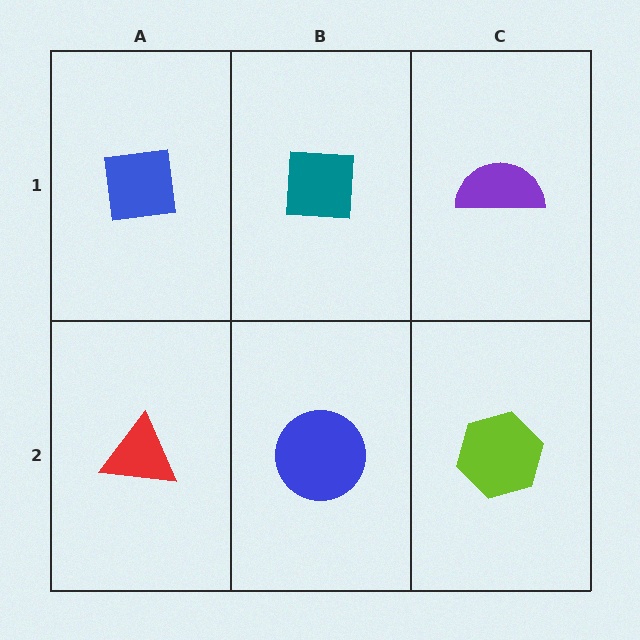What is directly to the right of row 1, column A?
A teal square.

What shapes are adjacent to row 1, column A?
A red triangle (row 2, column A), a teal square (row 1, column B).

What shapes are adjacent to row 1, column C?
A lime hexagon (row 2, column C), a teal square (row 1, column B).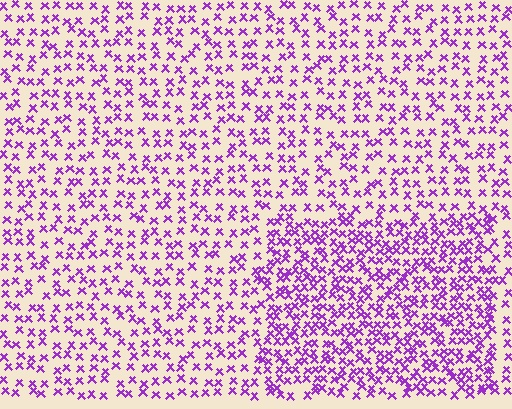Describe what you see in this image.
The image contains small purple elements arranged at two different densities. A rectangle-shaped region is visible where the elements are more densely packed than the surrounding area.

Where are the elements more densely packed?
The elements are more densely packed inside the rectangle boundary.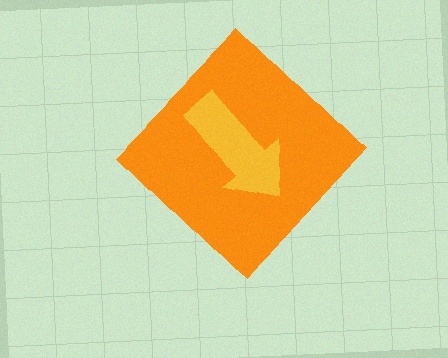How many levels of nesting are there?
2.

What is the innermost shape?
The yellow arrow.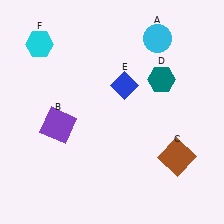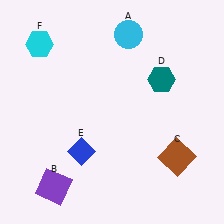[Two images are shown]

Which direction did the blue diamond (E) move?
The blue diamond (E) moved down.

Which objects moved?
The objects that moved are: the cyan circle (A), the purple square (B), the blue diamond (E).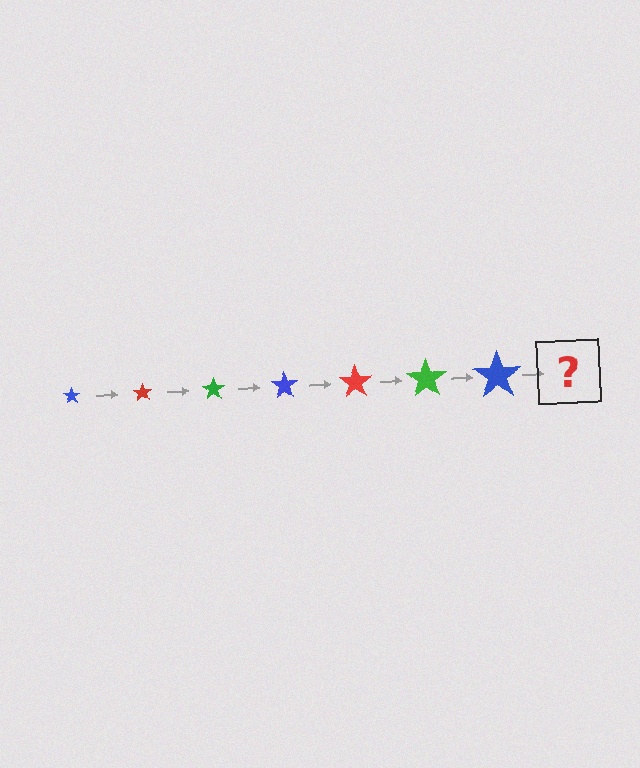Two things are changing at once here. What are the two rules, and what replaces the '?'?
The two rules are that the star grows larger each step and the color cycles through blue, red, and green. The '?' should be a red star, larger than the previous one.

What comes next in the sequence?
The next element should be a red star, larger than the previous one.